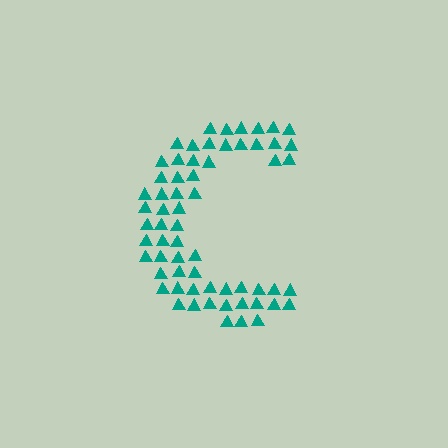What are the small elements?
The small elements are triangles.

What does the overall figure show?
The overall figure shows the letter C.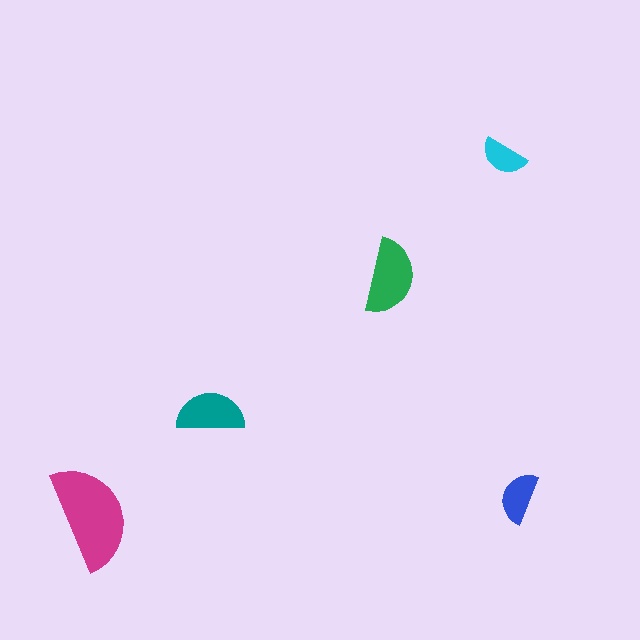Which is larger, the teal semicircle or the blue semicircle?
The teal one.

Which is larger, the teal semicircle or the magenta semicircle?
The magenta one.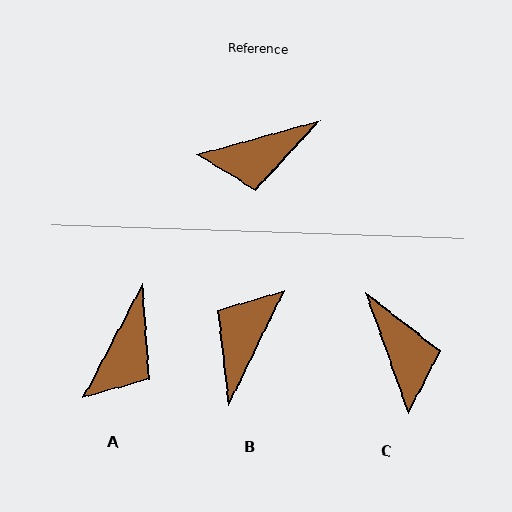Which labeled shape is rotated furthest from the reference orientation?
B, about 131 degrees away.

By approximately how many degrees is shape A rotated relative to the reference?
Approximately 47 degrees counter-clockwise.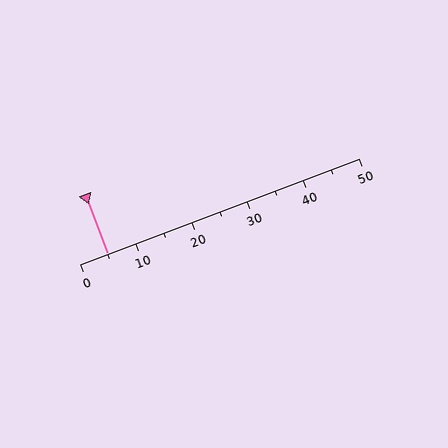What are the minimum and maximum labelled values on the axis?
The axis runs from 0 to 50.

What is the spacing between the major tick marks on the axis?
The major ticks are spaced 10 apart.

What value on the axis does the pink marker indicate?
The marker indicates approximately 5.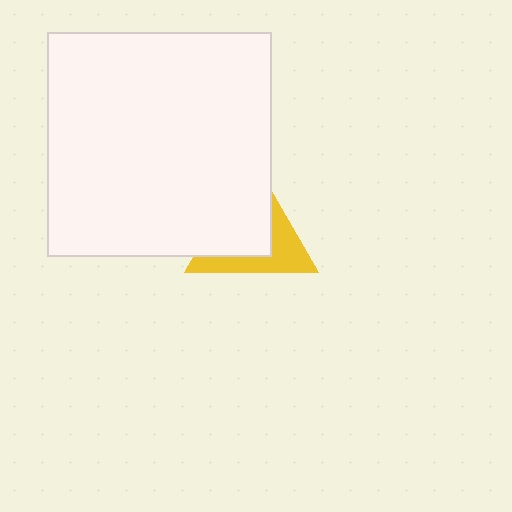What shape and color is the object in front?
The object in front is a white square.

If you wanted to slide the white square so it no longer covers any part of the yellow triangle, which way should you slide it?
Slide it toward the upper-left — that is the most direct way to separate the two shapes.